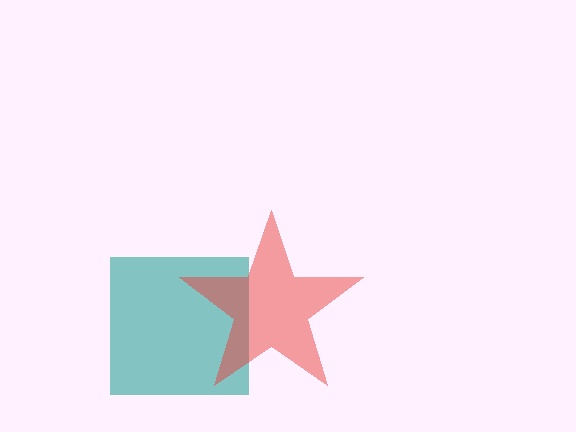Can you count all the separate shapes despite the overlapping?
Yes, there are 2 separate shapes.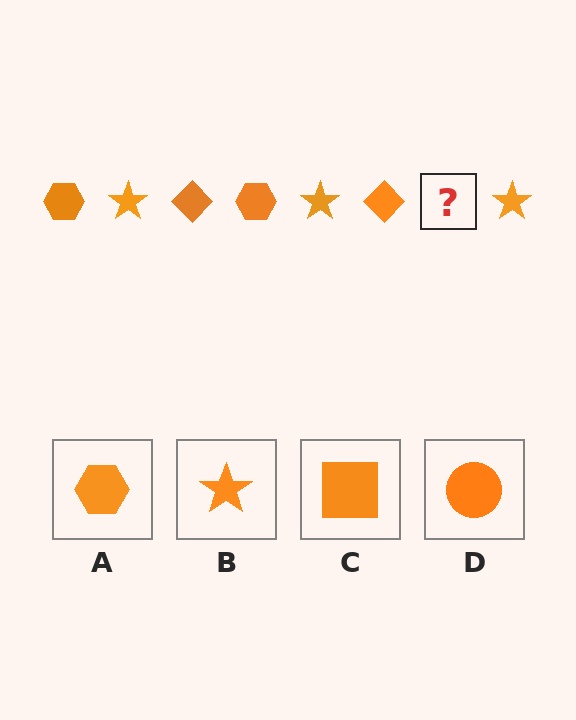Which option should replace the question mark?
Option A.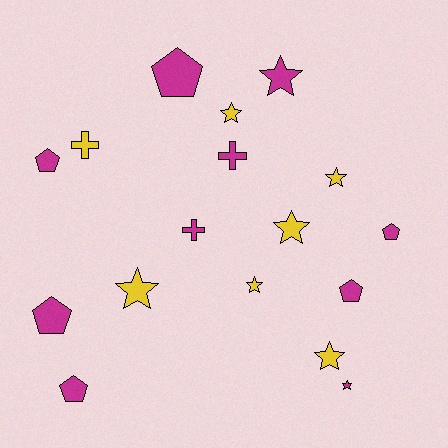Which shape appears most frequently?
Star, with 8 objects.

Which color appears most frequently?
Magenta, with 10 objects.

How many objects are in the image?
There are 17 objects.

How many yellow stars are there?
There are 6 yellow stars.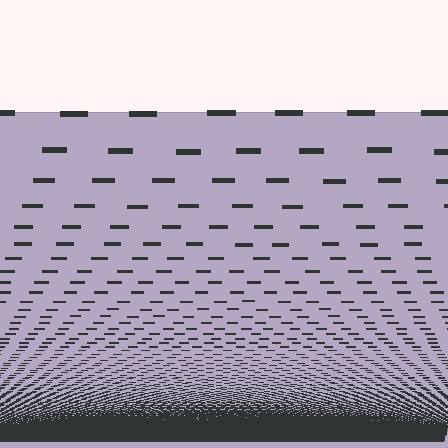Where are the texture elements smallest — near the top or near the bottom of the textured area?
Near the bottom.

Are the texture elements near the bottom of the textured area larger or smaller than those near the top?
Smaller. The gradient is inverted — elements near the bottom are smaller and denser.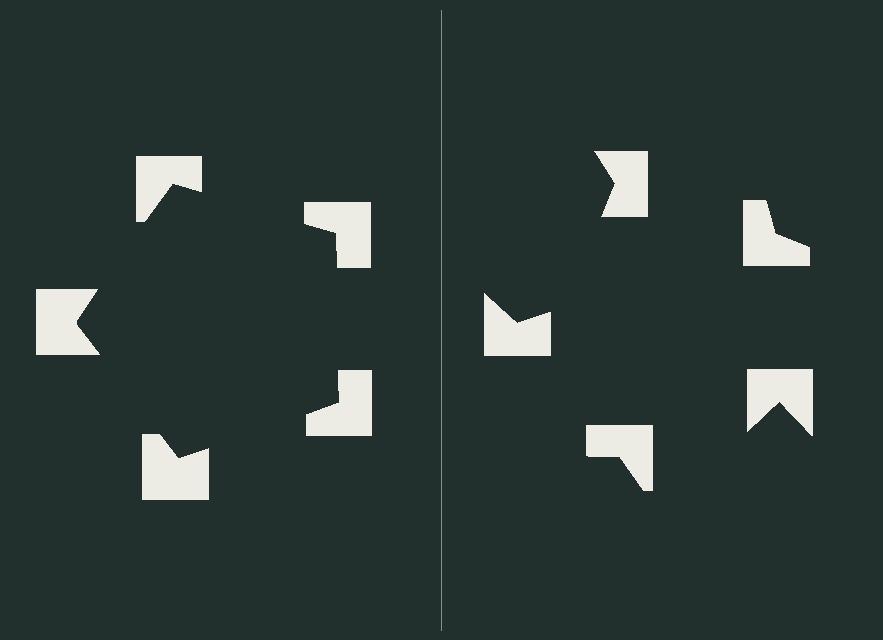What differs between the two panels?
The notched squares are positioned identically on both sides; only the wedge orientations differ. On the left they align to a pentagon; on the right they are misaligned.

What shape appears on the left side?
An illusory pentagon.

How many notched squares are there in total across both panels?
10 — 5 on each side.